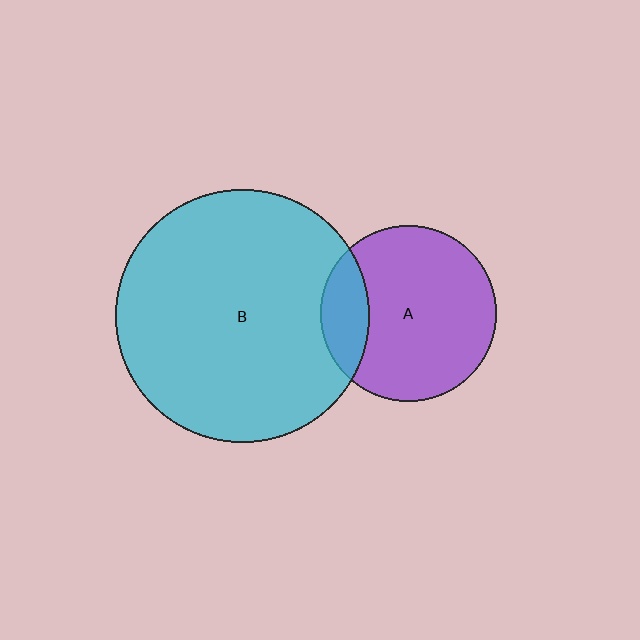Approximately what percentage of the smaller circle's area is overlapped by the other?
Approximately 20%.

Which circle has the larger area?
Circle B (cyan).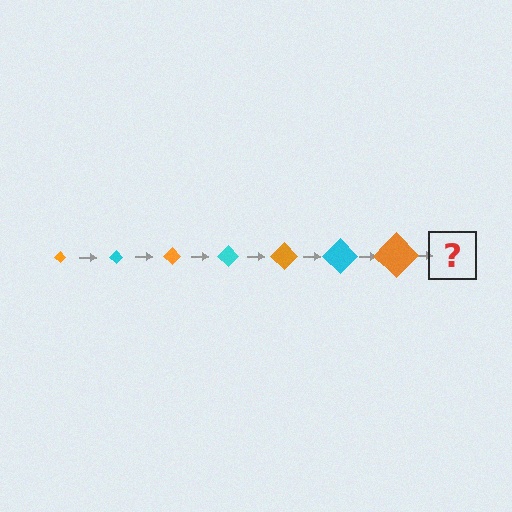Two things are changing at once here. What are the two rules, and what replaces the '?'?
The two rules are that the diamond grows larger each step and the color cycles through orange and cyan. The '?' should be a cyan diamond, larger than the previous one.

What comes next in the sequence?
The next element should be a cyan diamond, larger than the previous one.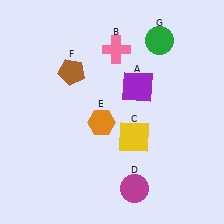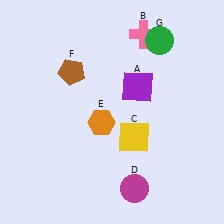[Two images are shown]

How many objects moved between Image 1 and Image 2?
1 object moved between the two images.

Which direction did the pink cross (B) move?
The pink cross (B) moved right.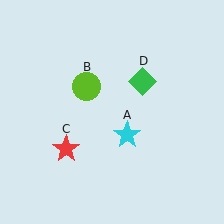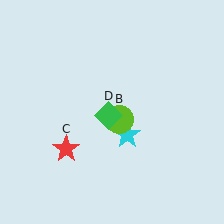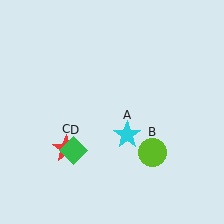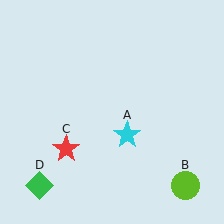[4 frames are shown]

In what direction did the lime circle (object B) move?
The lime circle (object B) moved down and to the right.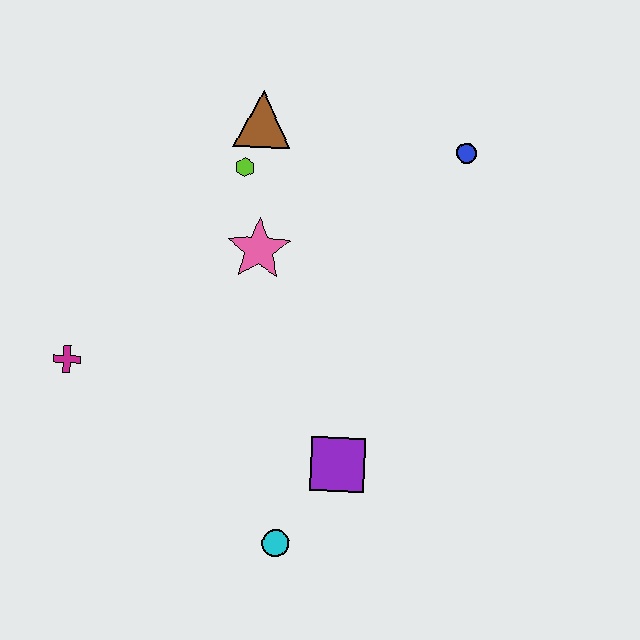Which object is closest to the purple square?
The cyan circle is closest to the purple square.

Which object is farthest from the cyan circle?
The blue circle is farthest from the cyan circle.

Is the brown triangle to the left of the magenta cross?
No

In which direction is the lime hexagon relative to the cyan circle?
The lime hexagon is above the cyan circle.